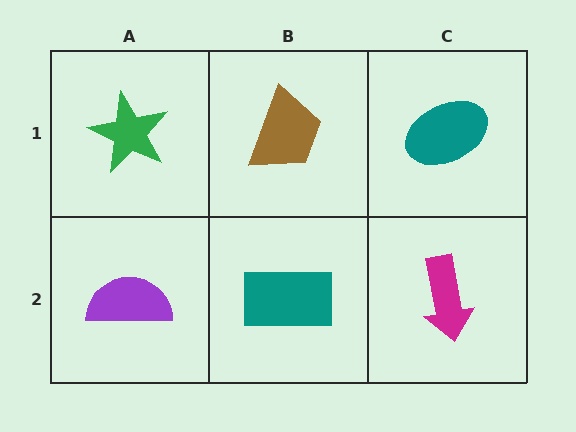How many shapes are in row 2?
3 shapes.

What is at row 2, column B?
A teal rectangle.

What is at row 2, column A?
A purple semicircle.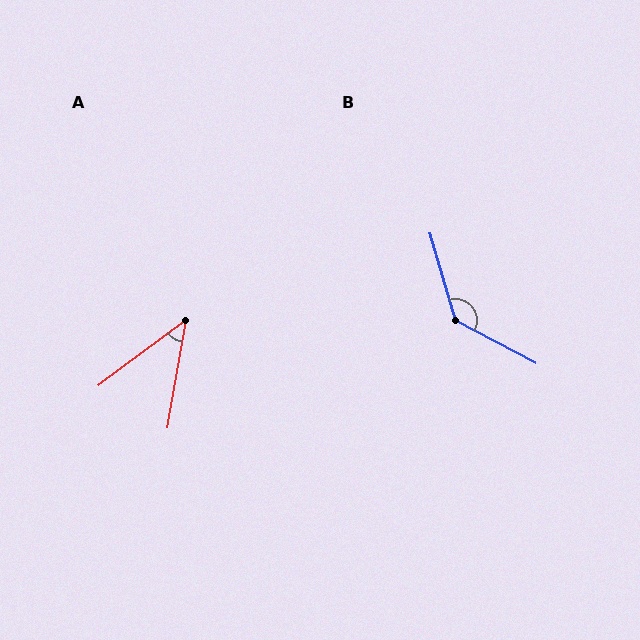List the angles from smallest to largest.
A (44°), B (134°).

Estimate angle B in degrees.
Approximately 134 degrees.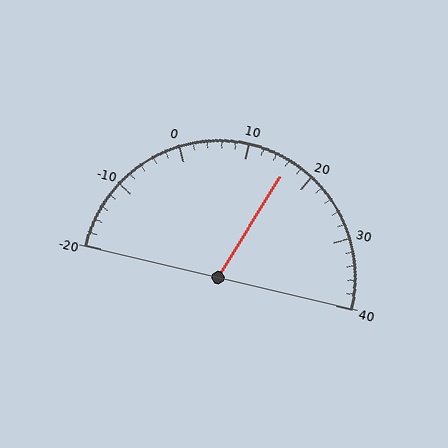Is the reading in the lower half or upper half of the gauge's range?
The reading is in the upper half of the range (-20 to 40).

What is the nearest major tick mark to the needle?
The nearest major tick mark is 20.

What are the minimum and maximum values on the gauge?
The gauge ranges from -20 to 40.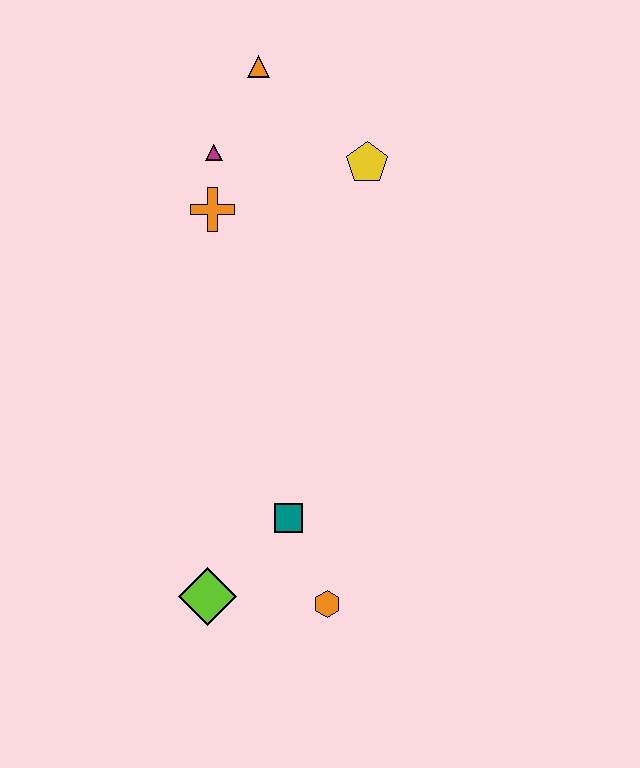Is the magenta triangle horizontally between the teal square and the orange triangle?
No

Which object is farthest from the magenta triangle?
The orange hexagon is farthest from the magenta triangle.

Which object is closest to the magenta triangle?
The orange cross is closest to the magenta triangle.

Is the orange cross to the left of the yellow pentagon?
Yes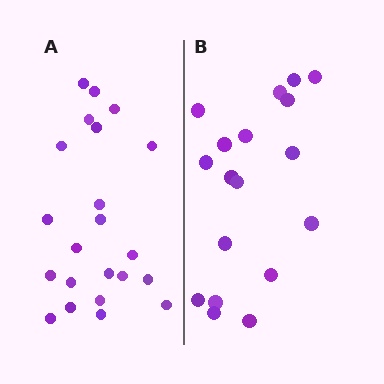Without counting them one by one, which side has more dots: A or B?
Region A (the left region) has more dots.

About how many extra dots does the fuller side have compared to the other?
Region A has about 4 more dots than region B.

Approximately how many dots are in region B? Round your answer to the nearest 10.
About 20 dots. (The exact count is 18, which rounds to 20.)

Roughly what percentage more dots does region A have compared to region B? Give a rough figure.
About 20% more.